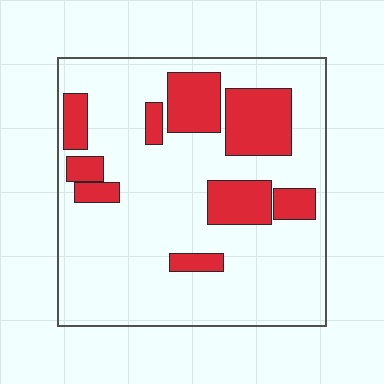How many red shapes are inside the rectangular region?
9.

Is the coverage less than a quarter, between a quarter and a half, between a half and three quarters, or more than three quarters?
Less than a quarter.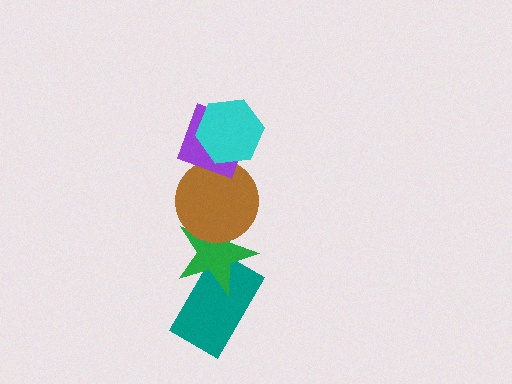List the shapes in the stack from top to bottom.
From top to bottom: the cyan hexagon, the purple diamond, the brown circle, the green star, the teal rectangle.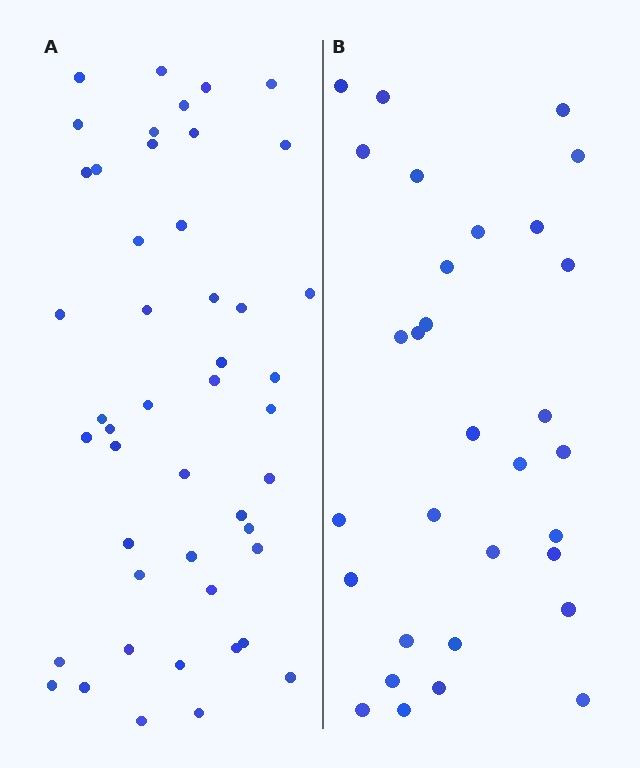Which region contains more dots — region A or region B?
Region A (the left region) has more dots.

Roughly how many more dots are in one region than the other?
Region A has approximately 15 more dots than region B.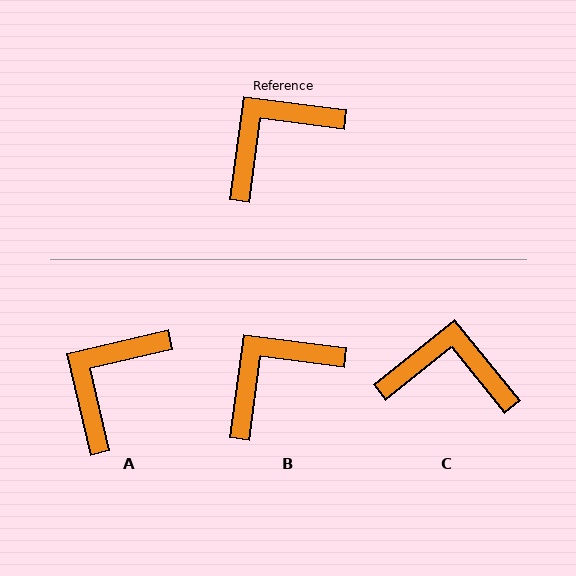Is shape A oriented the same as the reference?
No, it is off by about 21 degrees.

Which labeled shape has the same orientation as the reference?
B.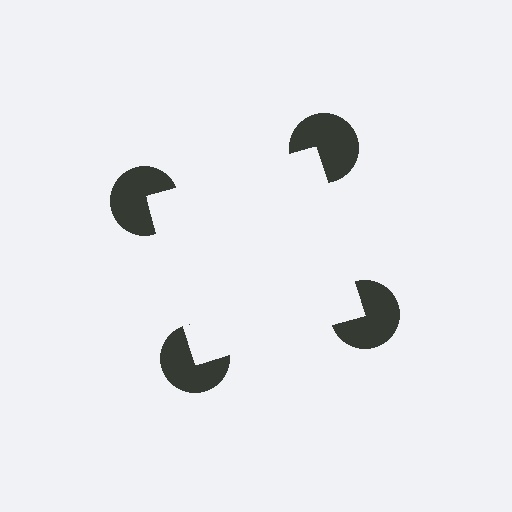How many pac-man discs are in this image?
There are 4 — one at each vertex of the illusory square.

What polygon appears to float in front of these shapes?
An illusory square — its edges are inferred from the aligned wedge cuts in the pac-man discs, not physically drawn.